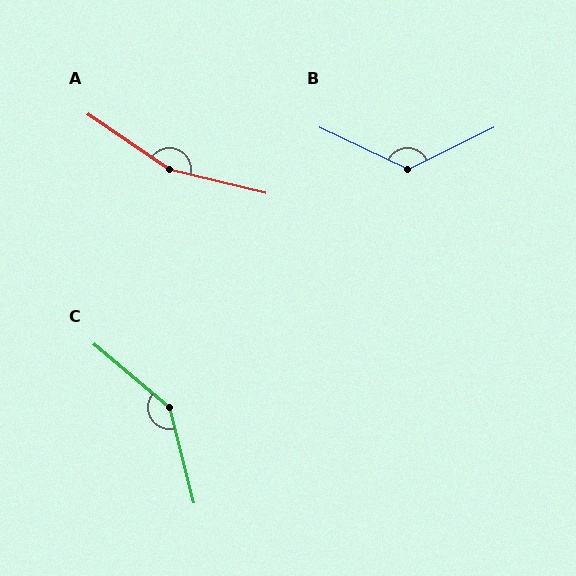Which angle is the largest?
A, at approximately 159 degrees.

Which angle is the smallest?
B, at approximately 129 degrees.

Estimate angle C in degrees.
Approximately 145 degrees.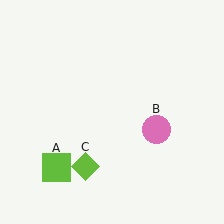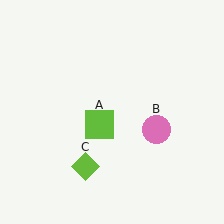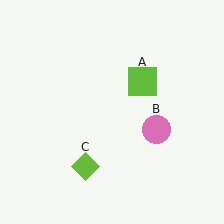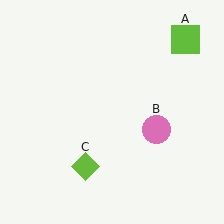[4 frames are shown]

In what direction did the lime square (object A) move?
The lime square (object A) moved up and to the right.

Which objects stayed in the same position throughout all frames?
Pink circle (object B) and lime diamond (object C) remained stationary.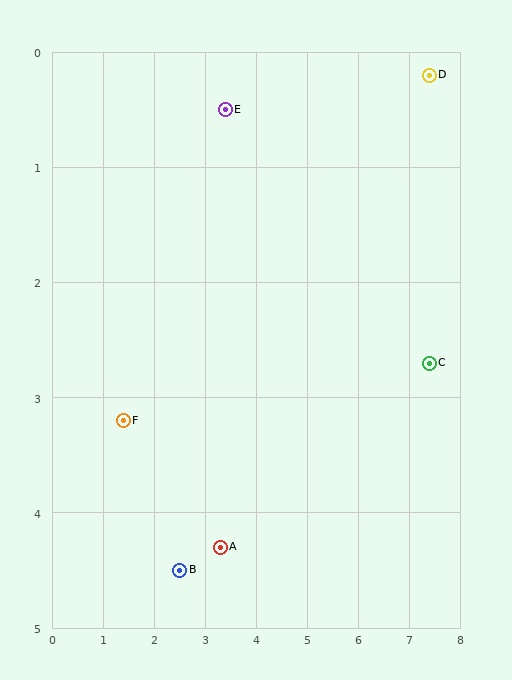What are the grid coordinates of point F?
Point F is at approximately (1.4, 3.2).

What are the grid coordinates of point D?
Point D is at approximately (7.4, 0.2).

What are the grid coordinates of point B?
Point B is at approximately (2.5, 4.5).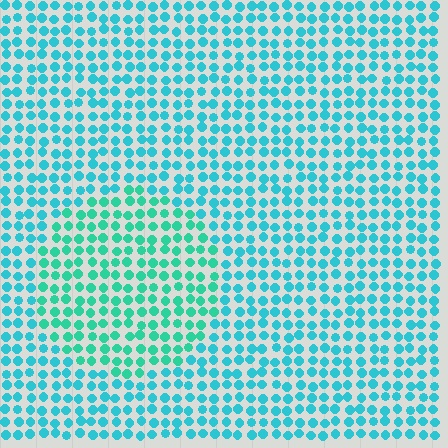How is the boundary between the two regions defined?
The boundary is defined purely by a slight shift in hue (about 25 degrees). Spacing, size, and orientation are identical on both sides.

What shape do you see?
I see a circle.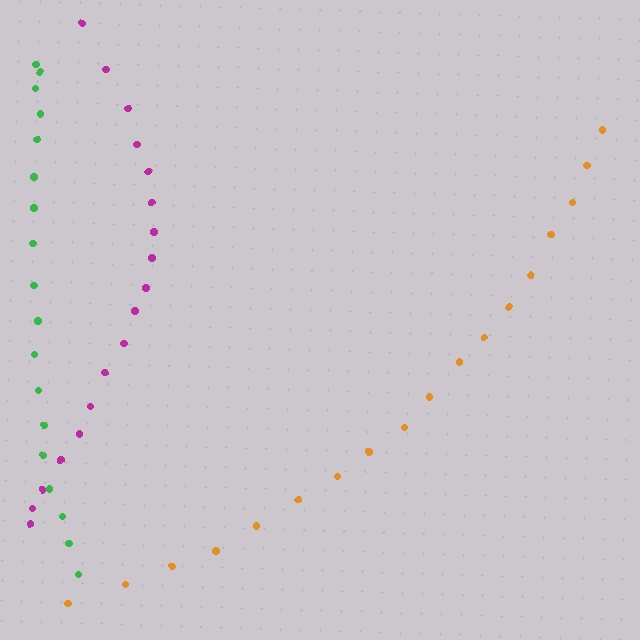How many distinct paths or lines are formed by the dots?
There are 3 distinct paths.